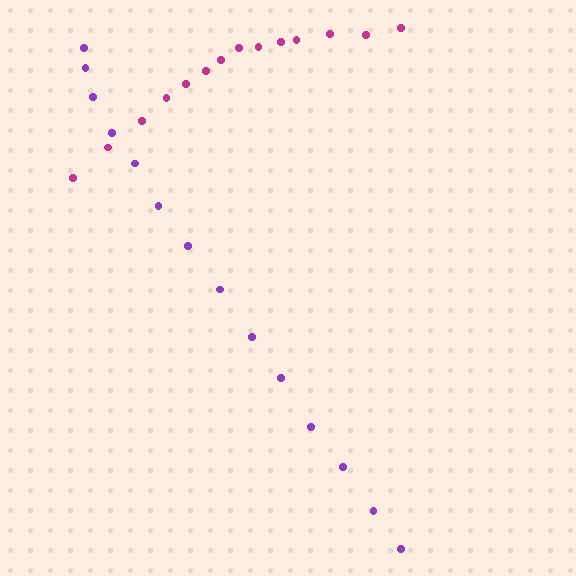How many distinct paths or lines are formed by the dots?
There are 2 distinct paths.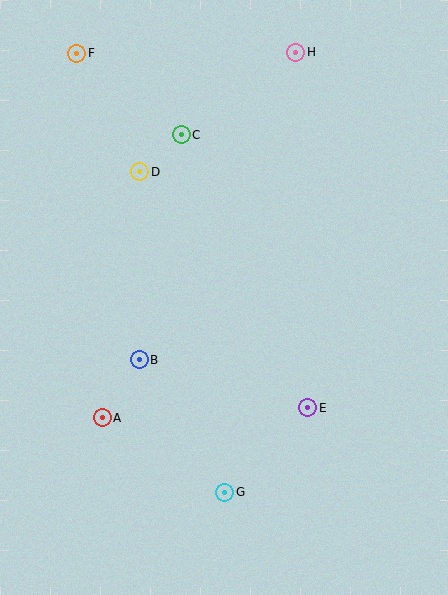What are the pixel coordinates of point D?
Point D is at (140, 172).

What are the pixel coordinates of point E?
Point E is at (308, 408).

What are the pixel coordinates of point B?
Point B is at (139, 360).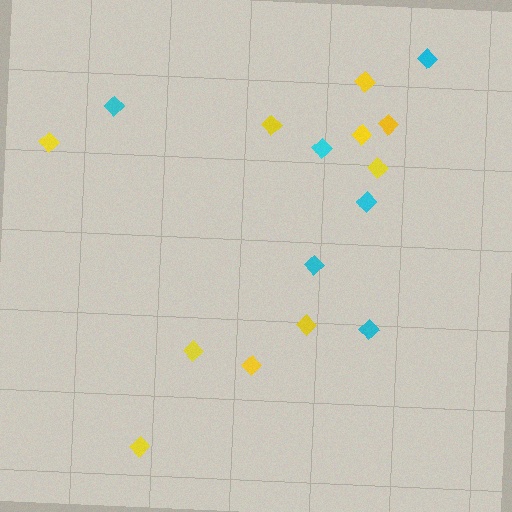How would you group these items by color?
There are 2 groups: one group of cyan diamonds (6) and one group of yellow diamonds (10).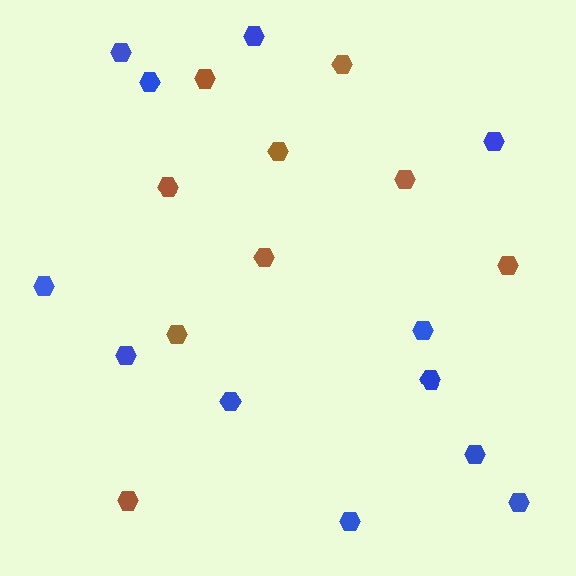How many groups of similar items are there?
There are 2 groups: one group of blue hexagons (12) and one group of brown hexagons (9).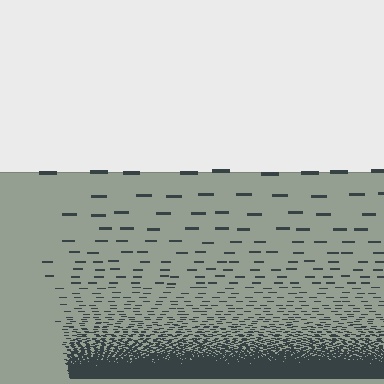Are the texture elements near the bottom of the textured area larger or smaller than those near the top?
Smaller. The gradient is inverted — elements near the bottom are smaller and denser.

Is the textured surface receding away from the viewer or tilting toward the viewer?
The surface appears to tilt toward the viewer. Texture elements get larger and sparser toward the top.